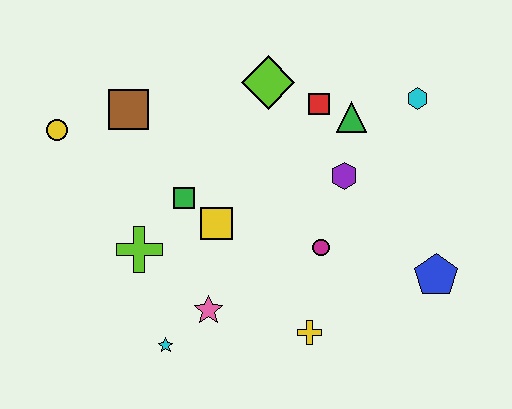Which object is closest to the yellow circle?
The brown square is closest to the yellow circle.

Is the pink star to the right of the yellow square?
No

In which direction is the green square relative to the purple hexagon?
The green square is to the left of the purple hexagon.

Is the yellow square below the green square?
Yes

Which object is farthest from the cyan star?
The cyan hexagon is farthest from the cyan star.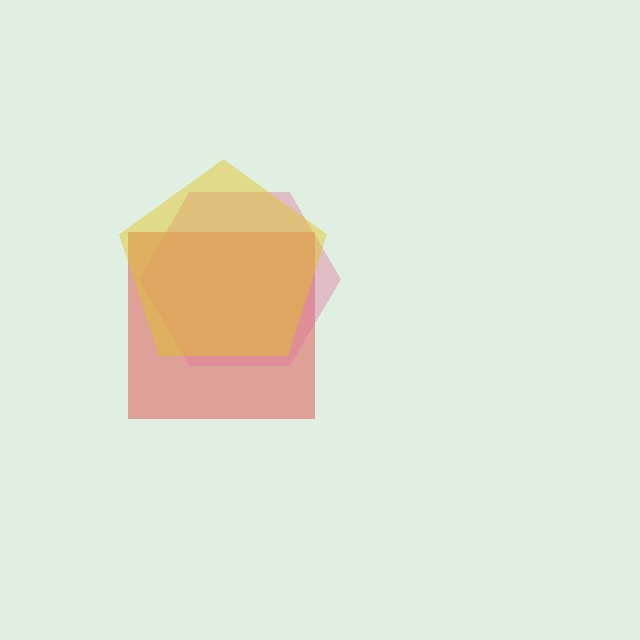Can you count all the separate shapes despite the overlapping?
Yes, there are 3 separate shapes.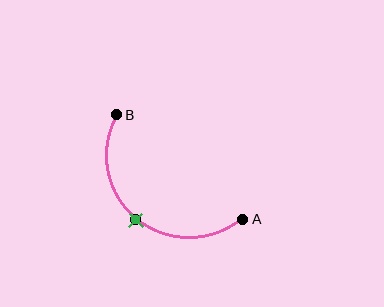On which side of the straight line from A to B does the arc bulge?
The arc bulges below and to the left of the straight line connecting A and B.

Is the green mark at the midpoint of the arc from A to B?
Yes. The green mark lies on the arc at equal arc-length from both A and B — it is the arc midpoint.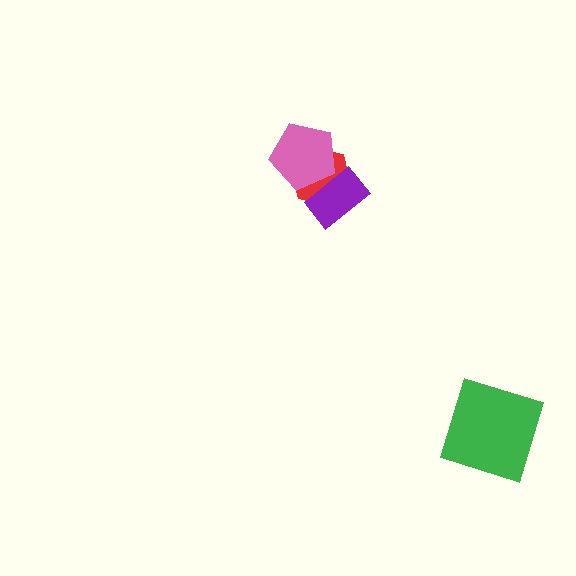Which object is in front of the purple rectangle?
The pink pentagon is in front of the purple rectangle.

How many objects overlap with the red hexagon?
2 objects overlap with the red hexagon.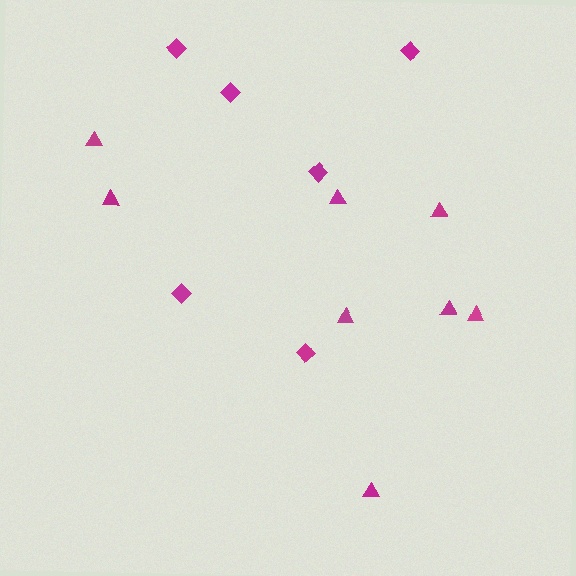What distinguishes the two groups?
There are 2 groups: one group of diamonds (6) and one group of triangles (8).